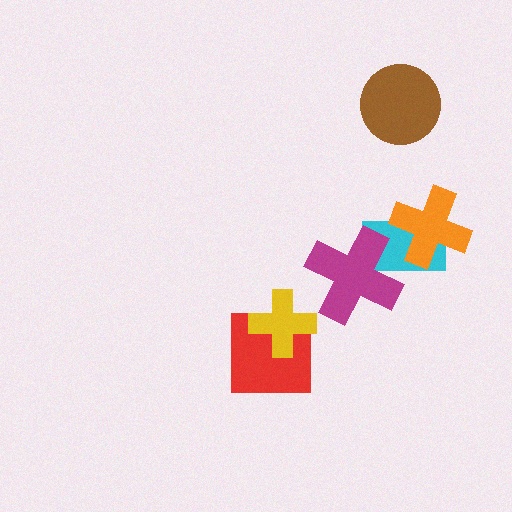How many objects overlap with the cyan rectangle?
2 objects overlap with the cyan rectangle.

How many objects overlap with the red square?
1 object overlaps with the red square.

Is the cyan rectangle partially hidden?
Yes, it is partially covered by another shape.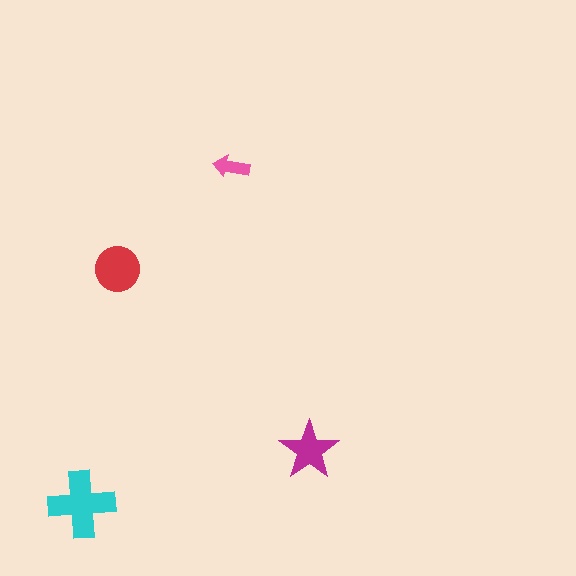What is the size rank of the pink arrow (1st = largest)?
4th.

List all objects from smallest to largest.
The pink arrow, the magenta star, the red circle, the cyan cross.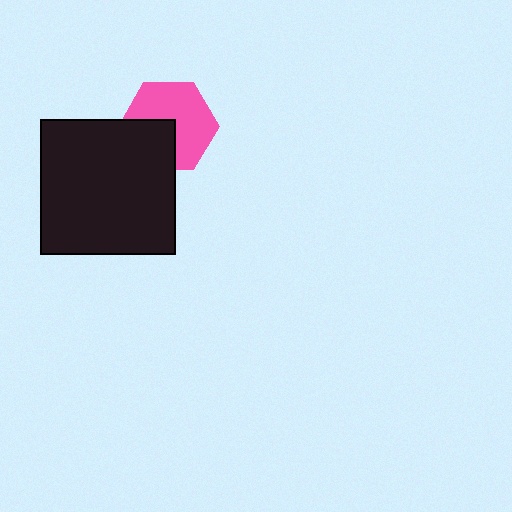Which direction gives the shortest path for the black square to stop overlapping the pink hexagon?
Moving toward the lower-left gives the shortest separation.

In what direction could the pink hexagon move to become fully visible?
The pink hexagon could move toward the upper-right. That would shift it out from behind the black square entirely.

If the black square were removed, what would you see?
You would see the complete pink hexagon.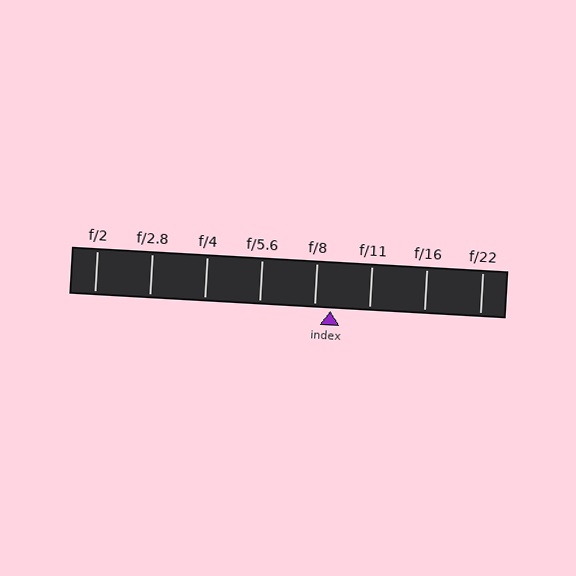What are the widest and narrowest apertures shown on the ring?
The widest aperture shown is f/2 and the narrowest is f/22.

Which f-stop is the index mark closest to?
The index mark is closest to f/8.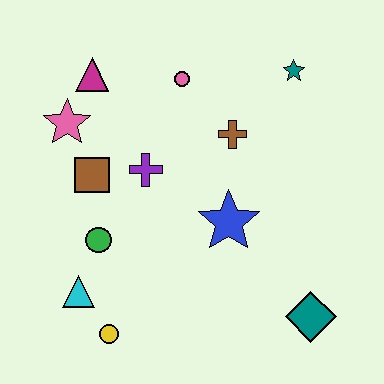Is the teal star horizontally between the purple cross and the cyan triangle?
No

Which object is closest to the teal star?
The brown cross is closest to the teal star.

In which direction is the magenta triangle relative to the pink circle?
The magenta triangle is to the left of the pink circle.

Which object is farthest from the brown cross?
The yellow circle is farthest from the brown cross.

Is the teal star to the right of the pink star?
Yes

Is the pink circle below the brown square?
No